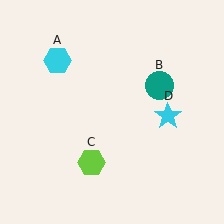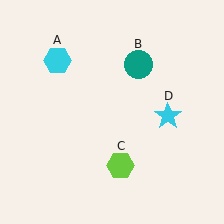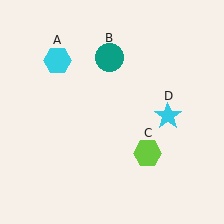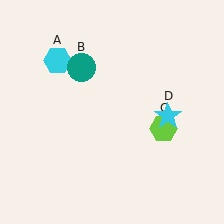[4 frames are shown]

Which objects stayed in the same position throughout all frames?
Cyan hexagon (object A) and cyan star (object D) remained stationary.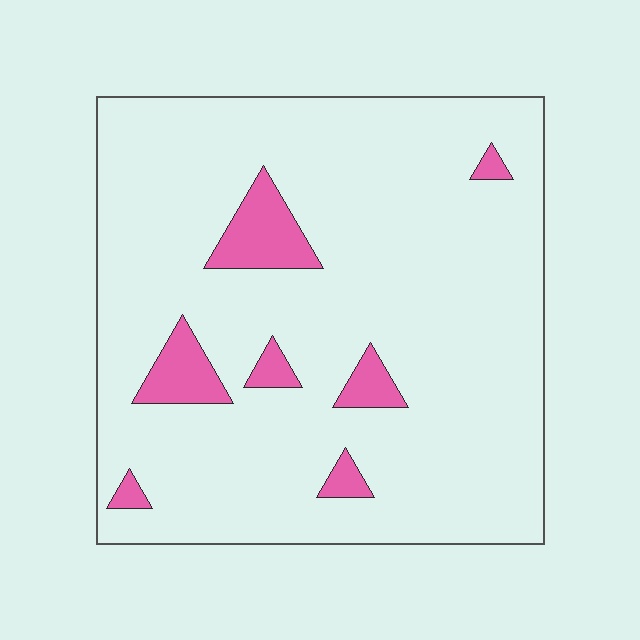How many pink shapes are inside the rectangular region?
7.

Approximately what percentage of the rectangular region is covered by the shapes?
Approximately 10%.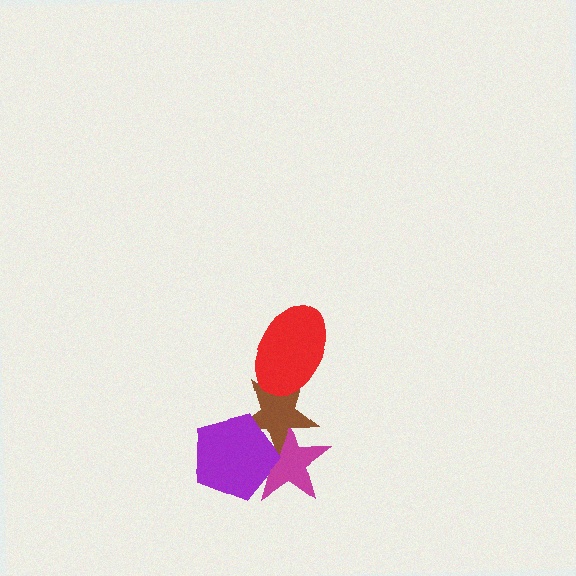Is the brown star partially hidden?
Yes, it is partially covered by another shape.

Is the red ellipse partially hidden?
No, no other shape covers it.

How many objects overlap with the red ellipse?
1 object overlaps with the red ellipse.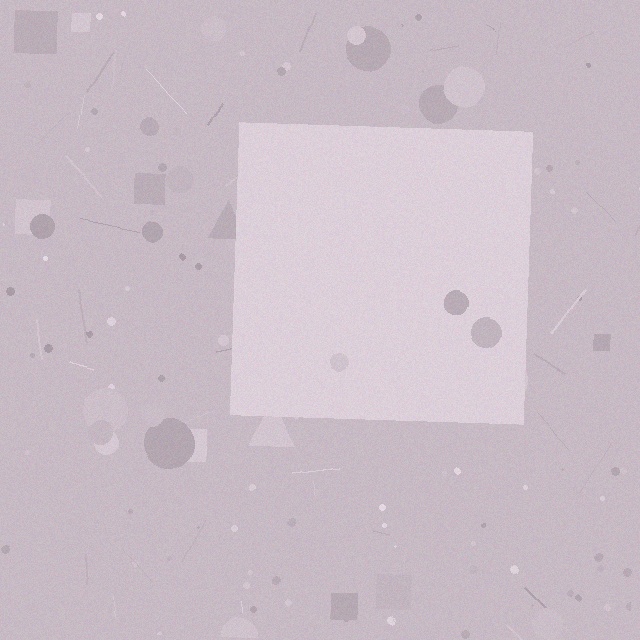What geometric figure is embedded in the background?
A square is embedded in the background.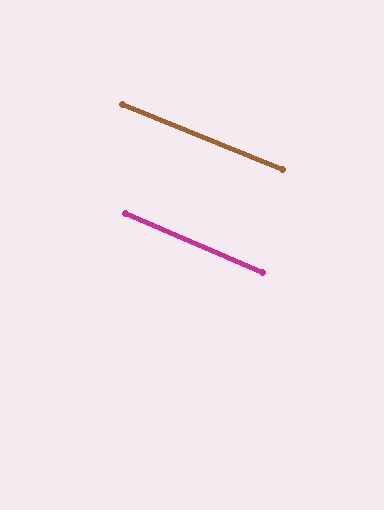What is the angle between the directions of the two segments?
Approximately 1 degree.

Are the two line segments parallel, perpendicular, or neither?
Parallel — their directions differ by only 1.2°.